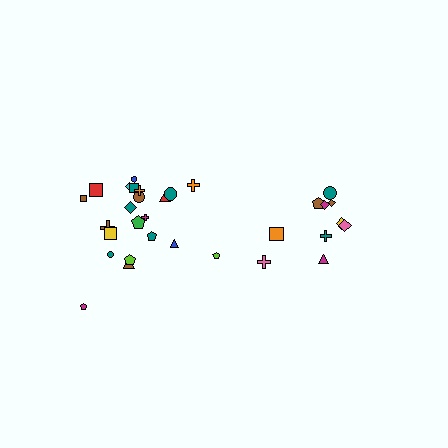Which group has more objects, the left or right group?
The left group.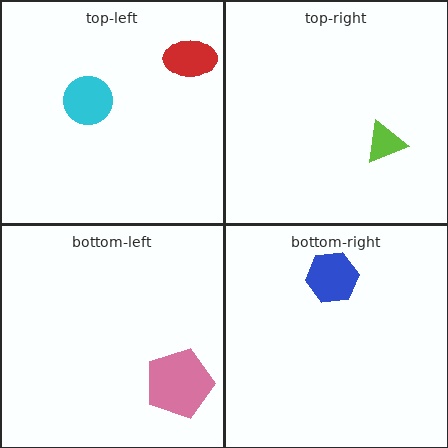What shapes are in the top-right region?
The lime triangle.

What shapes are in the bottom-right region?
The blue hexagon.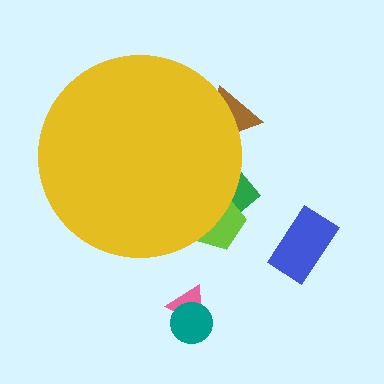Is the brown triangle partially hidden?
Yes, the brown triangle is partially hidden behind the yellow circle.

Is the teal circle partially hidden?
No, the teal circle is fully visible.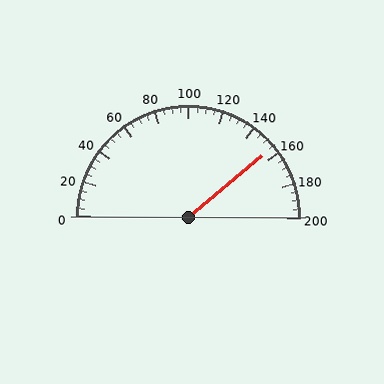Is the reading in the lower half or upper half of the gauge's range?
The reading is in the upper half of the range (0 to 200).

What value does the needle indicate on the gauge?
The needle indicates approximately 155.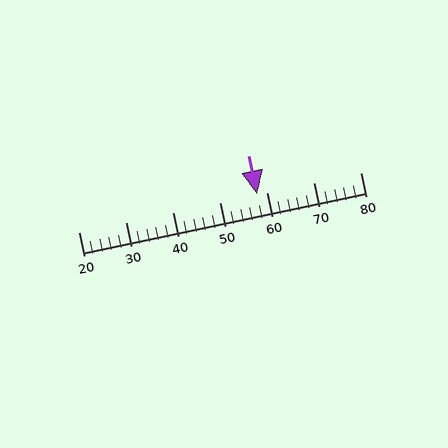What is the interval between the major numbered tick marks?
The major tick marks are spaced 10 units apart.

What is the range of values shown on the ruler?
The ruler shows values from 20 to 80.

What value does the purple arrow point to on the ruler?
The purple arrow points to approximately 58.